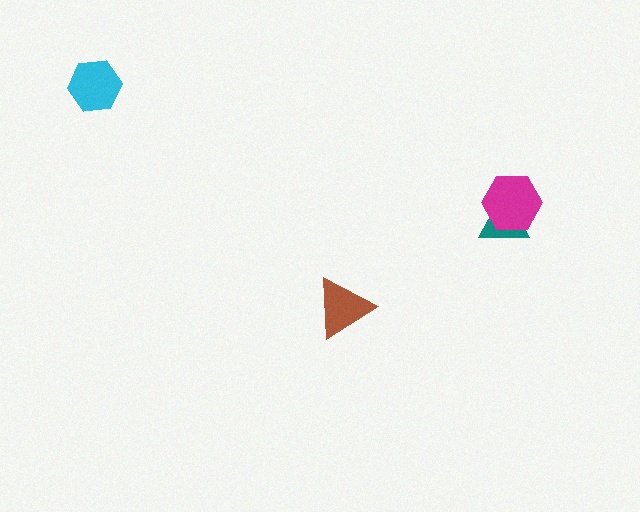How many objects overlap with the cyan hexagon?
0 objects overlap with the cyan hexagon.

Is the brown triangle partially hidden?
No, no other shape covers it.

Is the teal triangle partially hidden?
Yes, it is partially covered by another shape.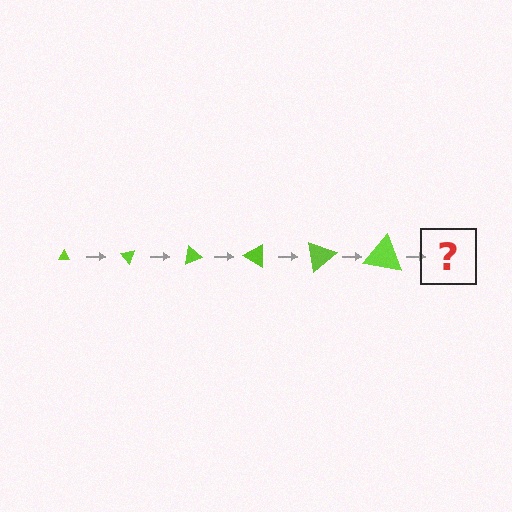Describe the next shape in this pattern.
It should be a triangle, larger than the previous one and rotated 300 degrees from the start.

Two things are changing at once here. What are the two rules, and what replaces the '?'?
The two rules are that the triangle grows larger each step and it rotates 50 degrees each step. The '?' should be a triangle, larger than the previous one and rotated 300 degrees from the start.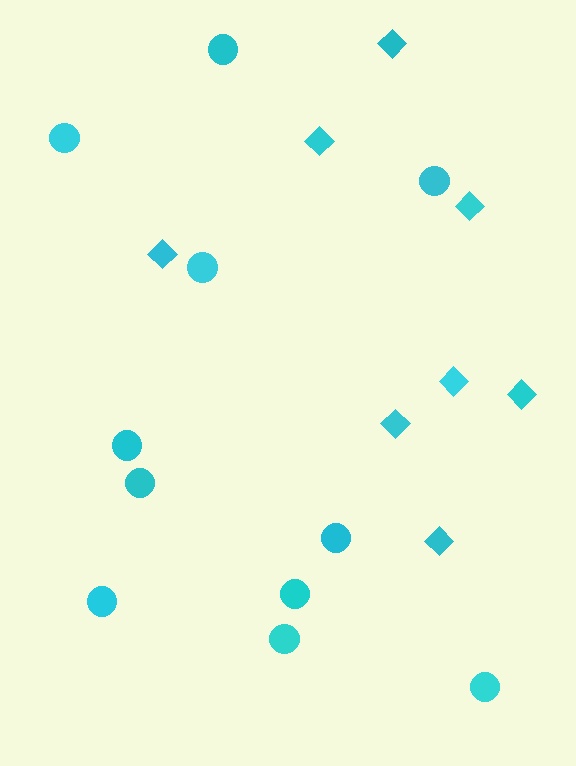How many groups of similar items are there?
There are 2 groups: one group of diamonds (8) and one group of circles (11).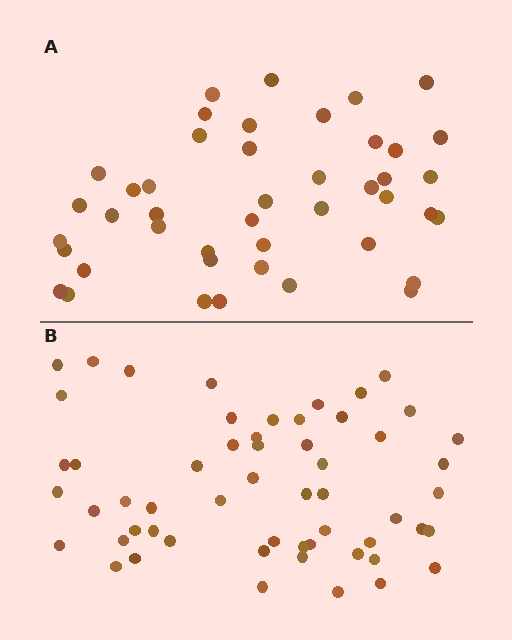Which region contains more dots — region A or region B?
Region B (the bottom region) has more dots.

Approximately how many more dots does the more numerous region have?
Region B has roughly 12 or so more dots than region A.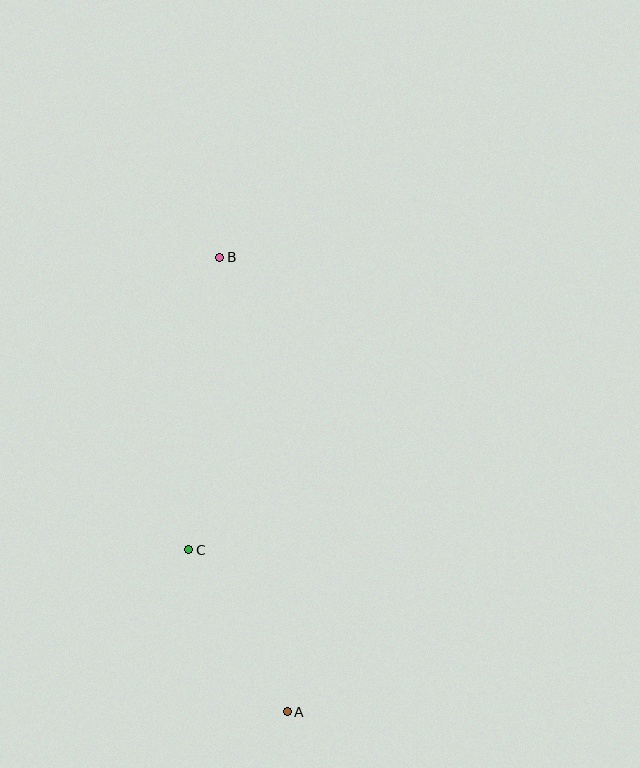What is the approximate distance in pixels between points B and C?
The distance between B and C is approximately 294 pixels.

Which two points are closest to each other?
Points A and C are closest to each other.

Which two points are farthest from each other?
Points A and B are farthest from each other.